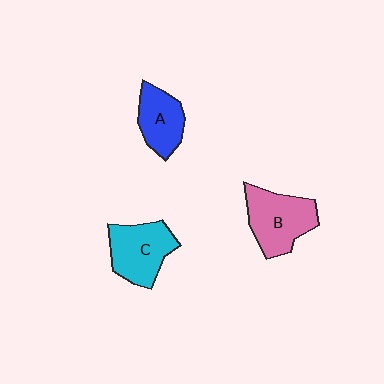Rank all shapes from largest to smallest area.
From largest to smallest: B (pink), C (cyan), A (blue).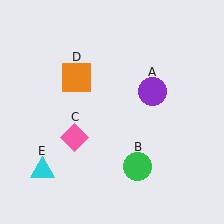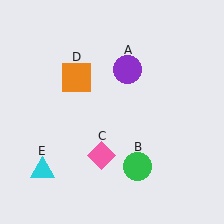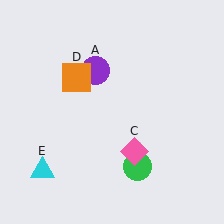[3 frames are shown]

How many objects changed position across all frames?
2 objects changed position: purple circle (object A), pink diamond (object C).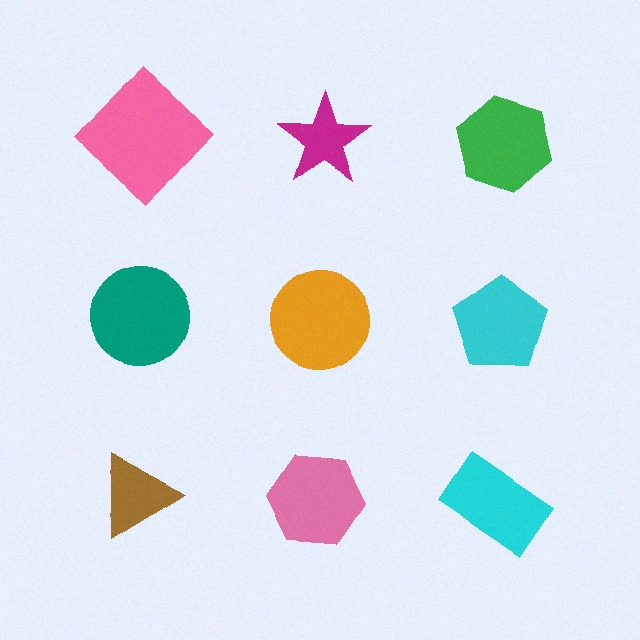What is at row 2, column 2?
An orange circle.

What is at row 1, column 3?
A green hexagon.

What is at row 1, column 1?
A pink diamond.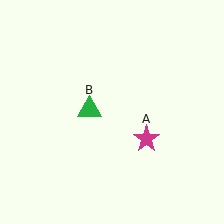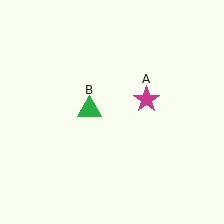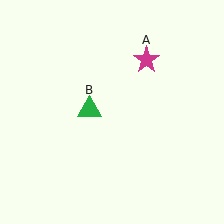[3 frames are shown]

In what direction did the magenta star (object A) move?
The magenta star (object A) moved up.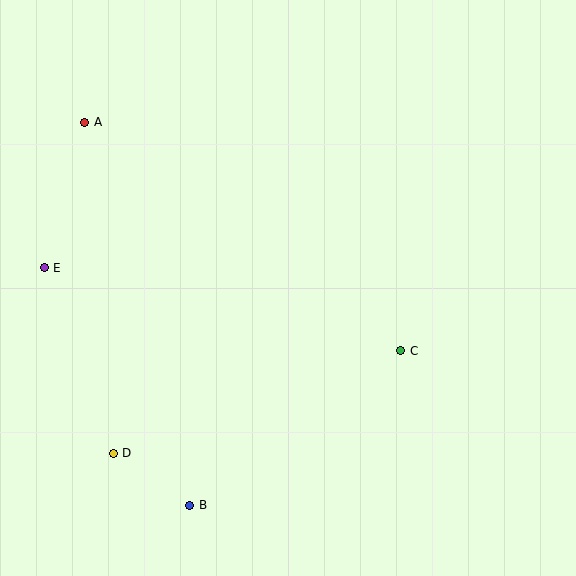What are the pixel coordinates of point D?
Point D is at (113, 453).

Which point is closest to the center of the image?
Point C at (401, 351) is closest to the center.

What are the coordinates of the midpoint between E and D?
The midpoint between E and D is at (79, 360).